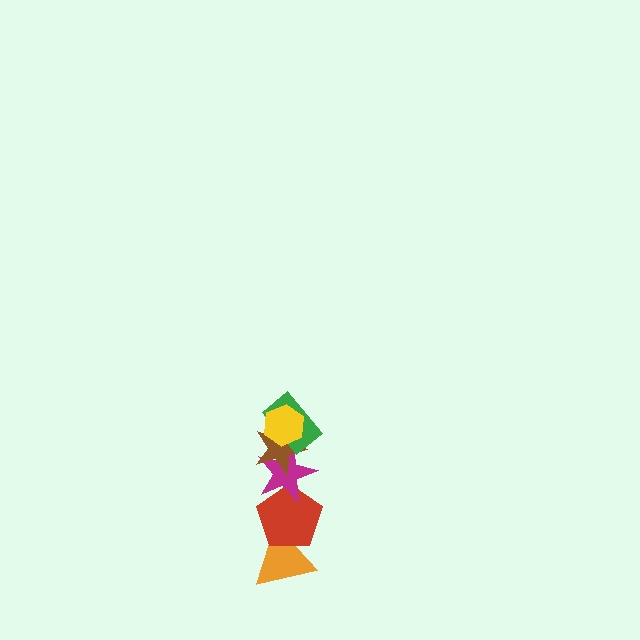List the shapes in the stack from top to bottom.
From top to bottom: the yellow hexagon, the green rectangle, the brown star, the magenta star, the red pentagon, the orange triangle.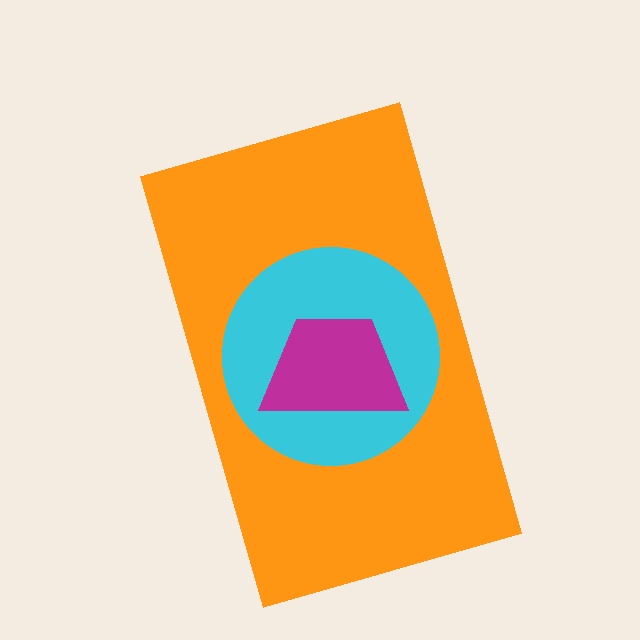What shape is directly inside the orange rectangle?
The cyan circle.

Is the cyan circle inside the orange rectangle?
Yes.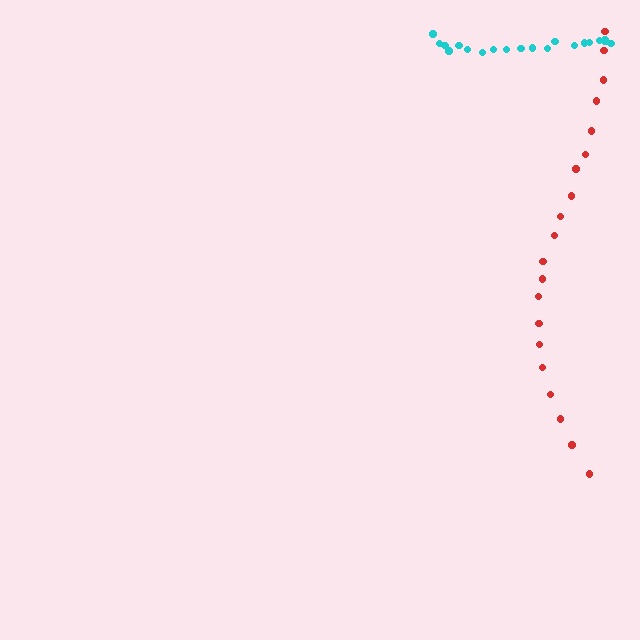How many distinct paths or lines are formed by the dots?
There are 2 distinct paths.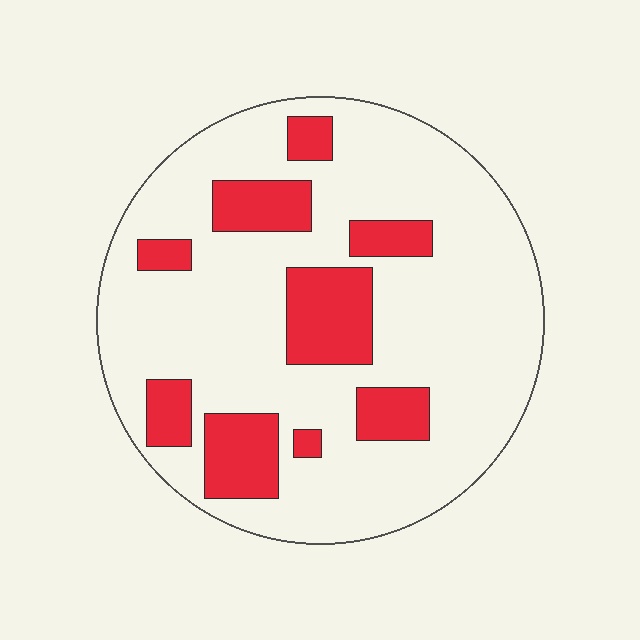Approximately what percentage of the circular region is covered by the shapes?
Approximately 20%.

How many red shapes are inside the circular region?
9.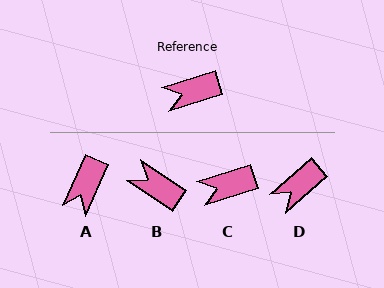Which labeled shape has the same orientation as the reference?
C.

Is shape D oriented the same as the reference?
No, it is off by about 24 degrees.